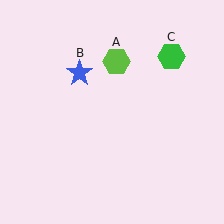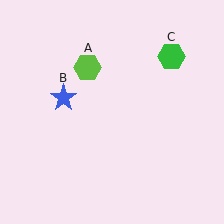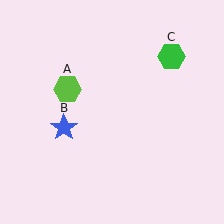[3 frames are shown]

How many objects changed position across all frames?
2 objects changed position: lime hexagon (object A), blue star (object B).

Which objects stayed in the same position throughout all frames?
Green hexagon (object C) remained stationary.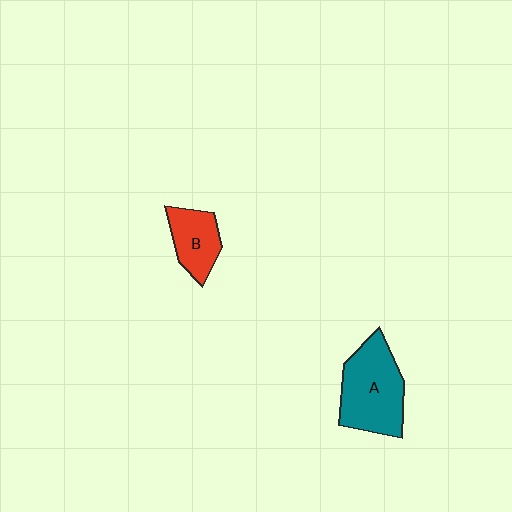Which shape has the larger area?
Shape A (teal).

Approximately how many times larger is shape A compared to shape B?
Approximately 1.8 times.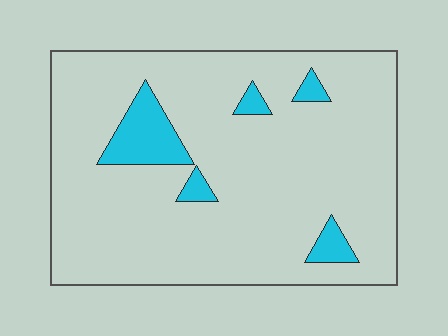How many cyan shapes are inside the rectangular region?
5.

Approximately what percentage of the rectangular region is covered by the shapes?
Approximately 10%.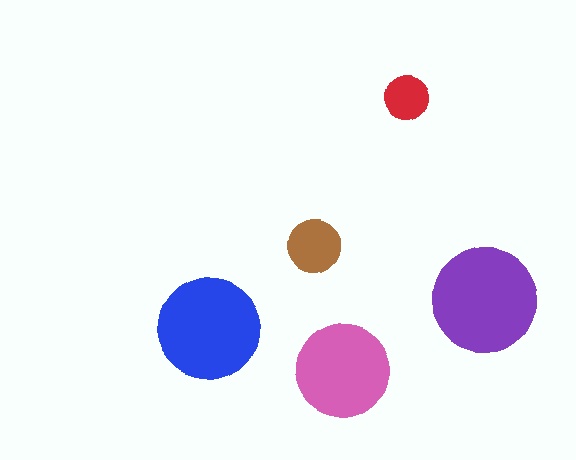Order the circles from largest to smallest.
the purple one, the blue one, the pink one, the brown one, the red one.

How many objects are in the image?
There are 5 objects in the image.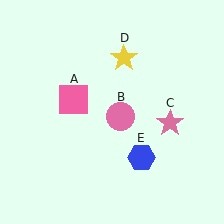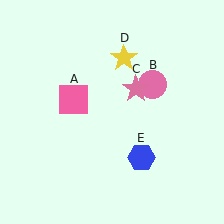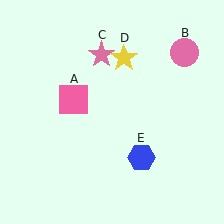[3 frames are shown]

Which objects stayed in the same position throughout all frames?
Pink square (object A) and yellow star (object D) and blue hexagon (object E) remained stationary.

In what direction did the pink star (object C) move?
The pink star (object C) moved up and to the left.